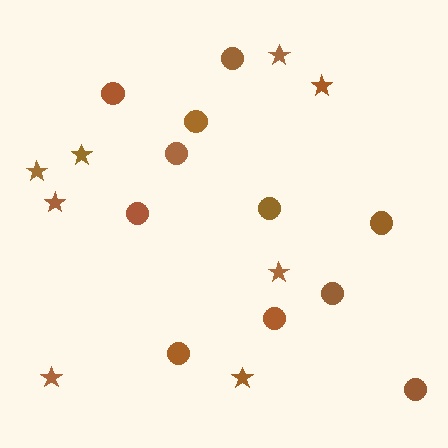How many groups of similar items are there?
There are 2 groups: one group of stars (8) and one group of circles (11).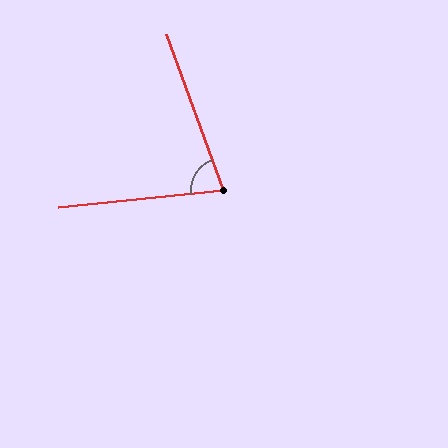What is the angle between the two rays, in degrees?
Approximately 76 degrees.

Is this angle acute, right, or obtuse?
It is acute.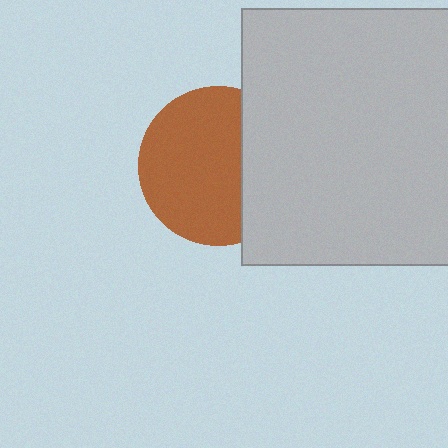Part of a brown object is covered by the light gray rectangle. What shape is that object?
It is a circle.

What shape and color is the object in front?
The object in front is a light gray rectangle.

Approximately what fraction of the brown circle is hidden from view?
Roughly 32% of the brown circle is hidden behind the light gray rectangle.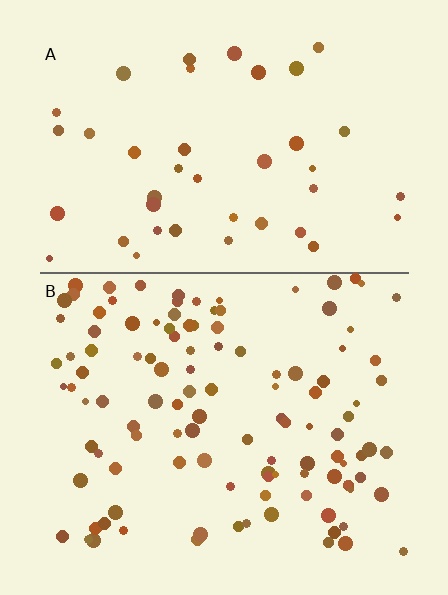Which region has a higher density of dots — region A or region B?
B (the bottom).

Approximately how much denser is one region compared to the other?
Approximately 2.7× — region B over region A.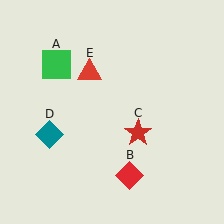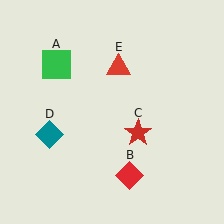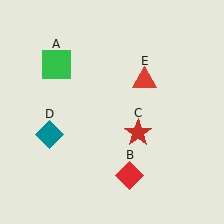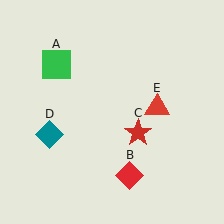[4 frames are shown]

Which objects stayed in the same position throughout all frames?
Green square (object A) and red diamond (object B) and red star (object C) and teal diamond (object D) remained stationary.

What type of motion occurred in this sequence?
The red triangle (object E) rotated clockwise around the center of the scene.